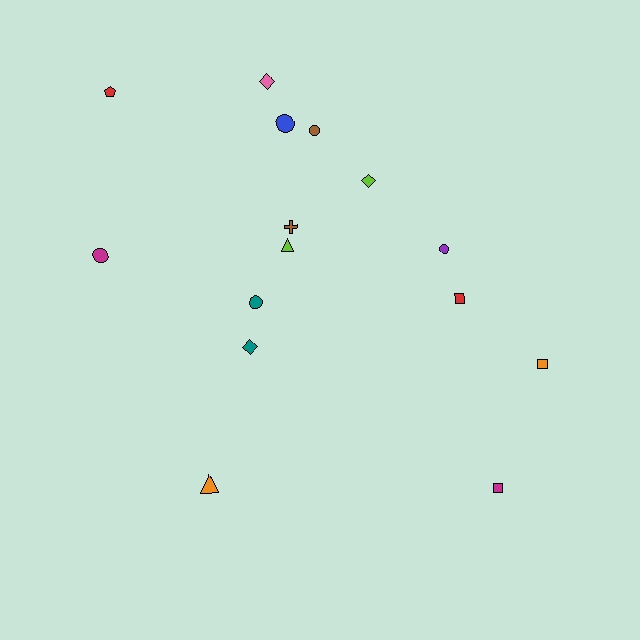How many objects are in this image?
There are 15 objects.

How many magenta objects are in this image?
There are 2 magenta objects.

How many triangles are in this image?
There are 2 triangles.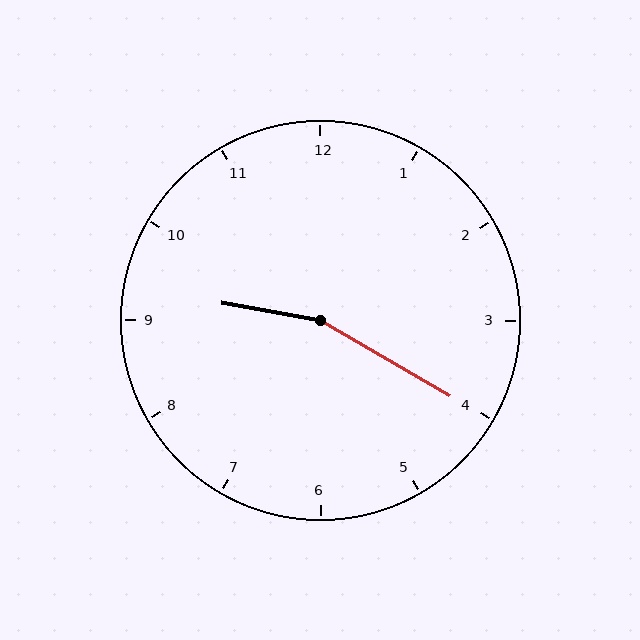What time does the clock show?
9:20.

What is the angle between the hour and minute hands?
Approximately 160 degrees.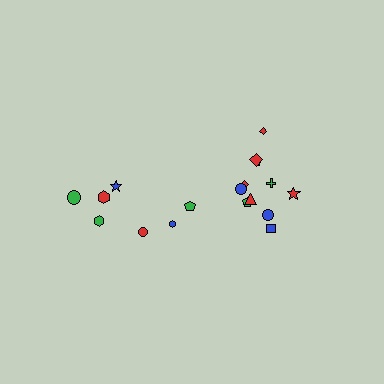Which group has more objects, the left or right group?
The right group.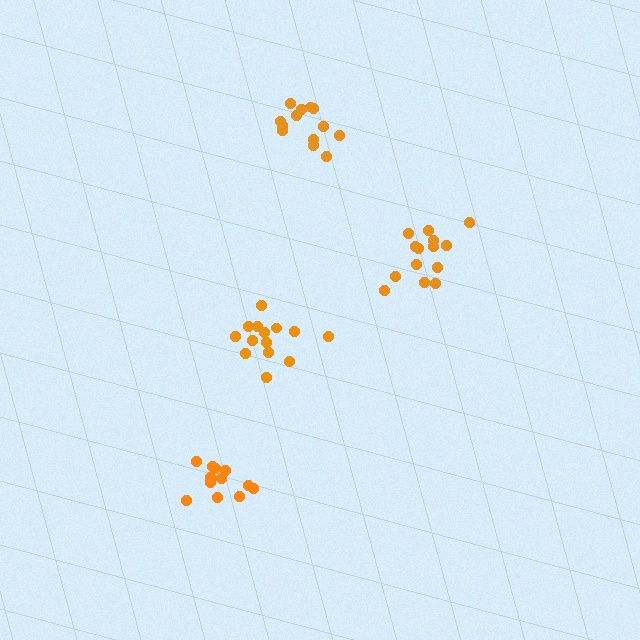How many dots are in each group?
Group 1: 14 dots, Group 2: 13 dots, Group 3: 14 dots, Group 4: 12 dots (53 total).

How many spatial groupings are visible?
There are 4 spatial groupings.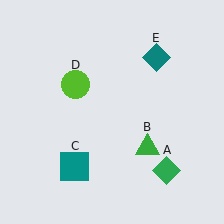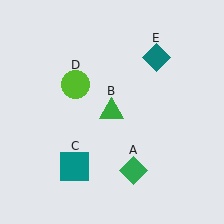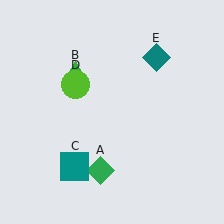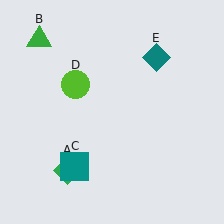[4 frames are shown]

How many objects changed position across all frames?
2 objects changed position: green diamond (object A), green triangle (object B).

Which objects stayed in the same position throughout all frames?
Teal square (object C) and lime circle (object D) and teal diamond (object E) remained stationary.